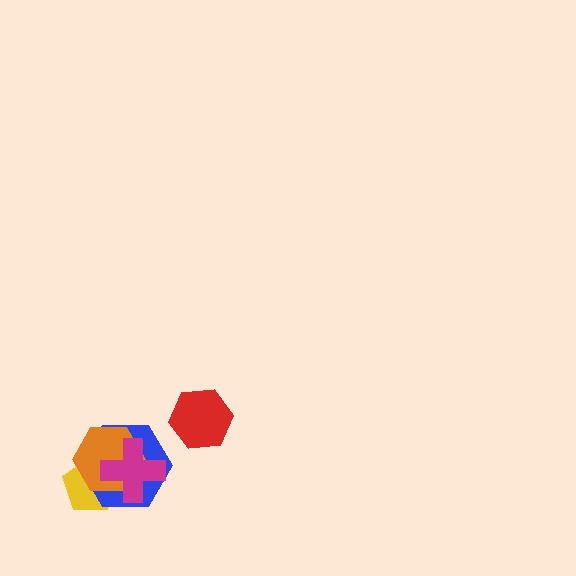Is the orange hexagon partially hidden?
Yes, it is partially covered by another shape.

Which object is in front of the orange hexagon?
The magenta cross is in front of the orange hexagon.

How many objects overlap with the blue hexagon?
3 objects overlap with the blue hexagon.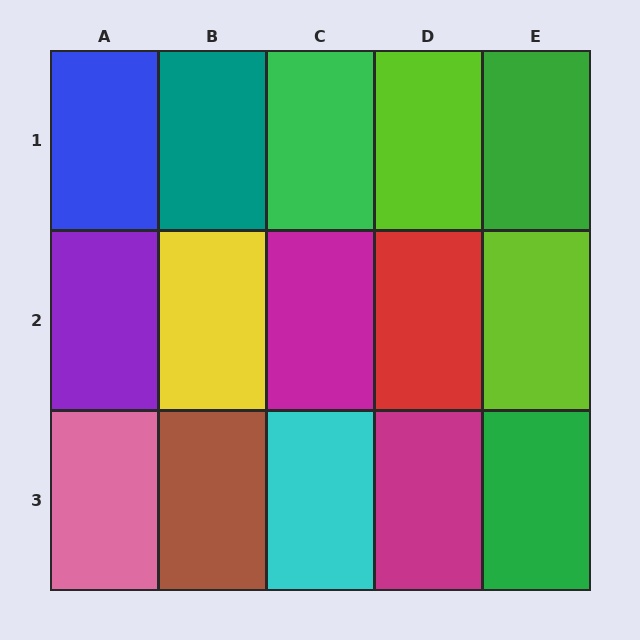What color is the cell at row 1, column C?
Green.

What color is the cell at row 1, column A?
Blue.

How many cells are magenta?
2 cells are magenta.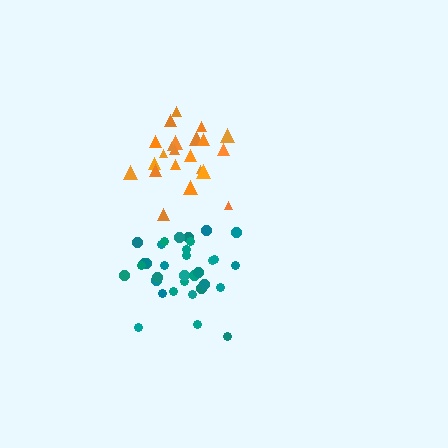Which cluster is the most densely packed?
Teal.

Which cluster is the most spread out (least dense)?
Orange.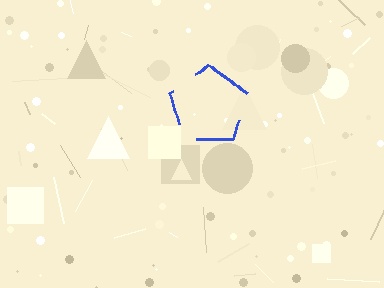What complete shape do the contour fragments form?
The contour fragments form a pentagon.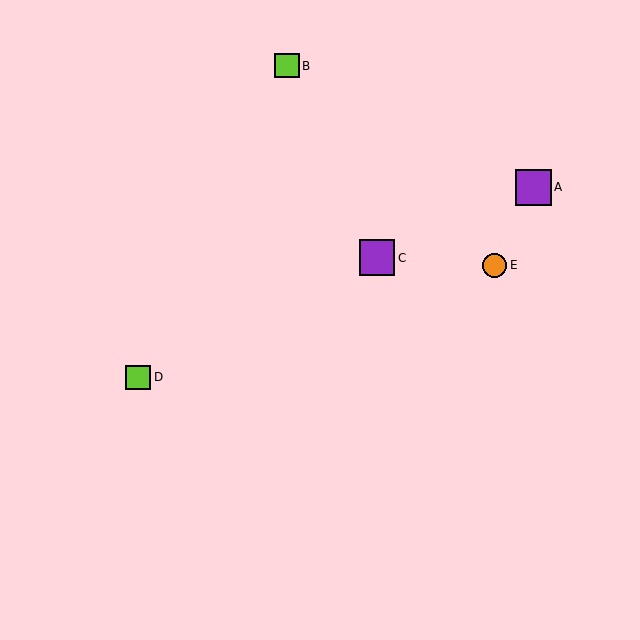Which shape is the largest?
The purple square (labeled A) is the largest.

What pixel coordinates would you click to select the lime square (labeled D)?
Click at (138, 377) to select the lime square D.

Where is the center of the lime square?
The center of the lime square is at (287, 66).